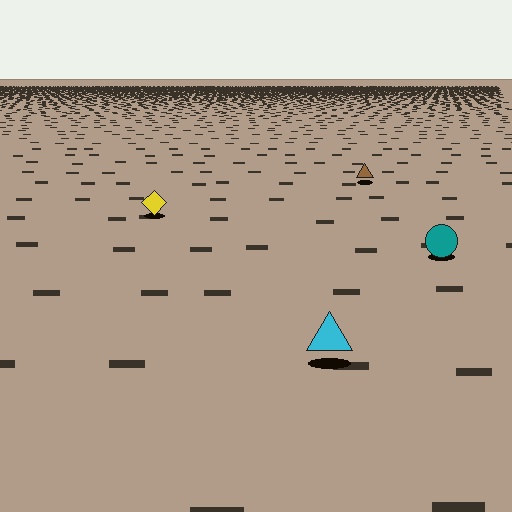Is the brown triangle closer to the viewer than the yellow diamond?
No. The yellow diamond is closer — you can tell from the texture gradient: the ground texture is coarser near it.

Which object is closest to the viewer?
The cyan triangle is closest. The texture marks near it are larger and more spread out.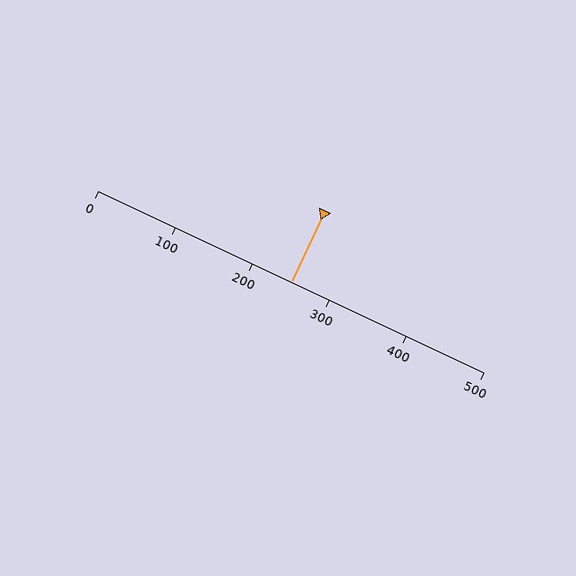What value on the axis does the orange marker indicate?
The marker indicates approximately 250.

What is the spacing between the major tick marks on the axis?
The major ticks are spaced 100 apart.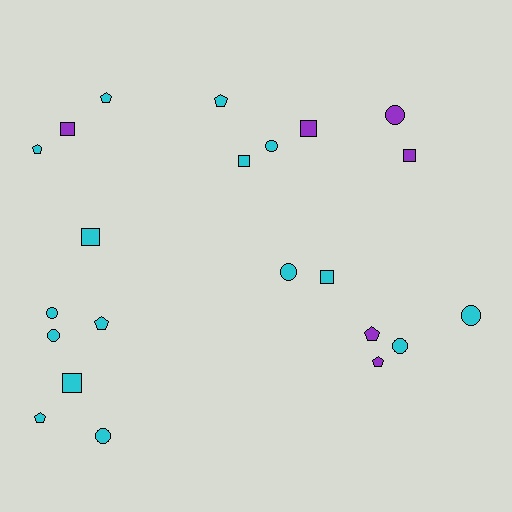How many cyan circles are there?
There are 7 cyan circles.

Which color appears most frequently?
Cyan, with 16 objects.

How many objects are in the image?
There are 22 objects.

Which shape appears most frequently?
Circle, with 8 objects.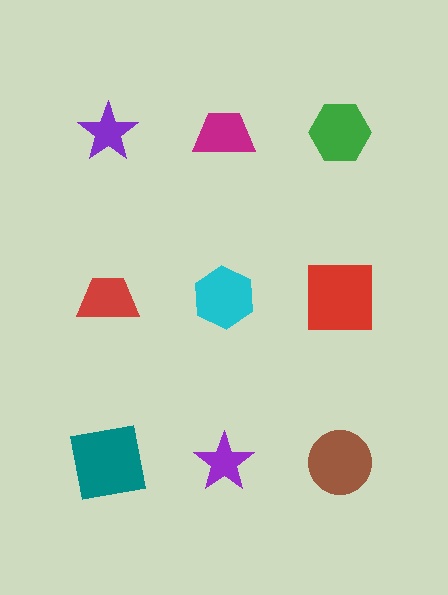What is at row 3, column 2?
A purple star.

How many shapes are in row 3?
3 shapes.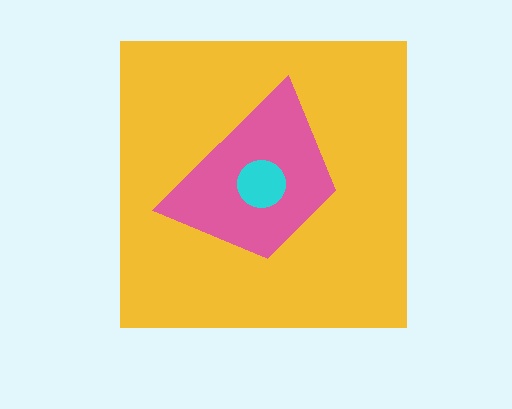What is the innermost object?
The cyan circle.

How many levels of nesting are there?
3.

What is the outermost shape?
The yellow square.